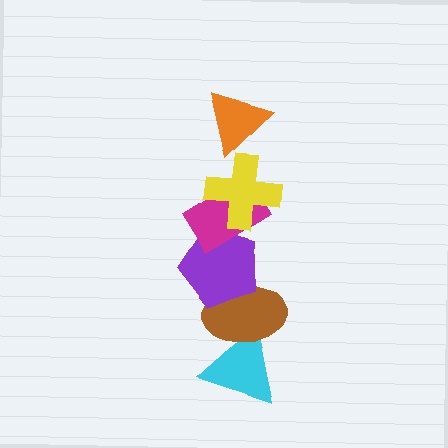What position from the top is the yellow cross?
The yellow cross is 2nd from the top.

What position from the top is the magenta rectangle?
The magenta rectangle is 3rd from the top.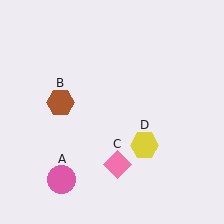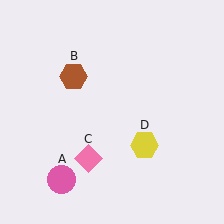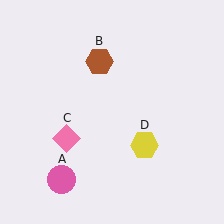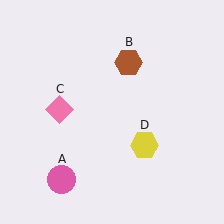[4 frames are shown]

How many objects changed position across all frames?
2 objects changed position: brown hexagon (object B), pink diamond (object C).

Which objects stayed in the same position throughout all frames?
Pink circle (object A) and yellow hexagon (object D) remained stationary.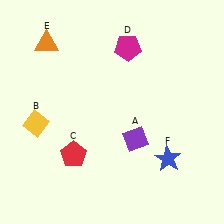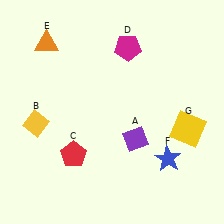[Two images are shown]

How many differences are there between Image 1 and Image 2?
There is 1 difference between the two images.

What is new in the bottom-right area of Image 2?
A yellow square (G) was added in the bottom-right area of Image 2.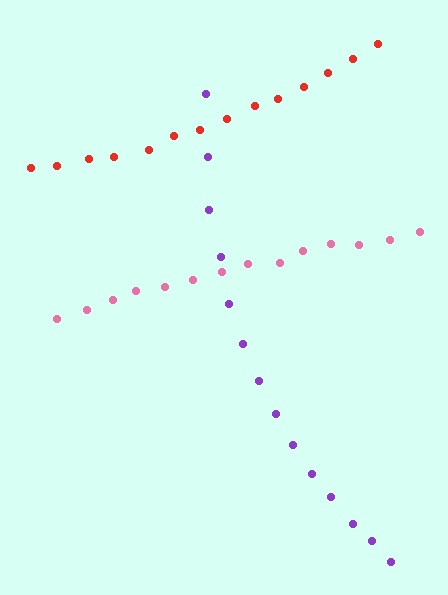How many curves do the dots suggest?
There are 3 distinct paths.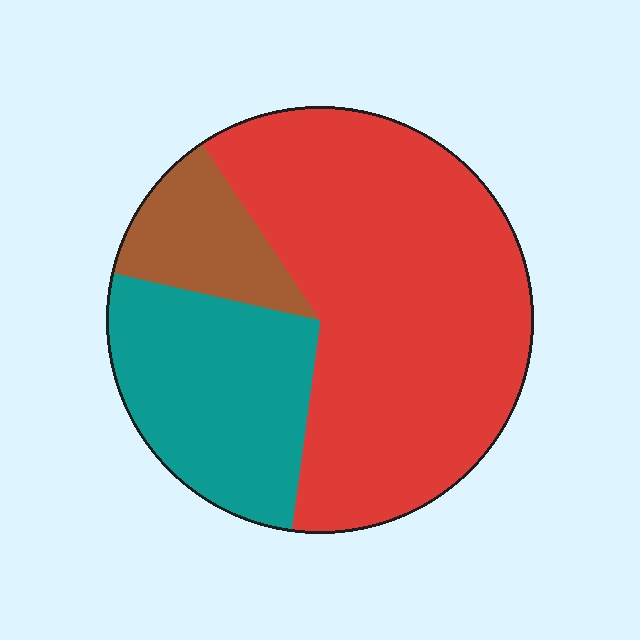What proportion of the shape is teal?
Teal takes up about one quarter (1/4) of the shape.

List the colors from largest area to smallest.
From largest to smallest: red, teal, brown.